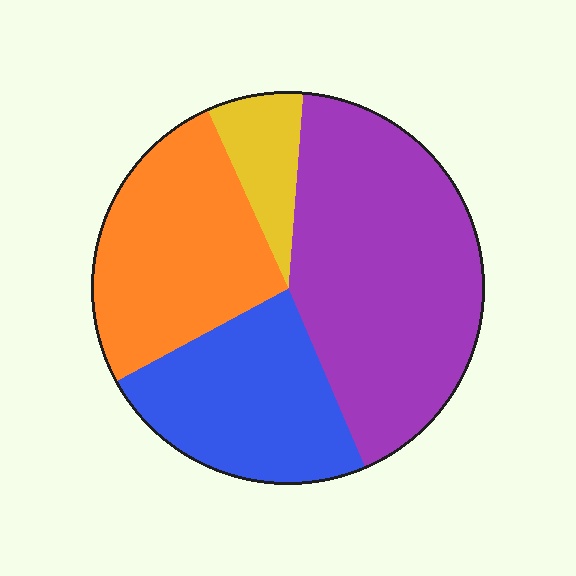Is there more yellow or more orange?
Orange.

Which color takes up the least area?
Yellow, at roughly 10%.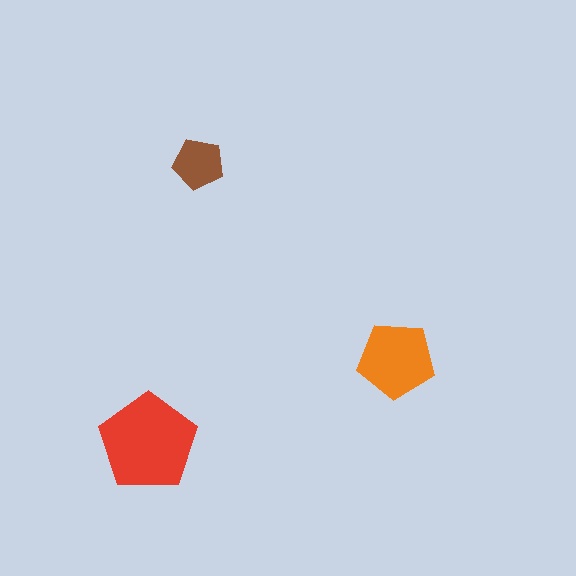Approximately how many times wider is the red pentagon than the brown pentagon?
About 2 times wider.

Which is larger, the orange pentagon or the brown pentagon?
The orange one.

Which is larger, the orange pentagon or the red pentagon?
The red one.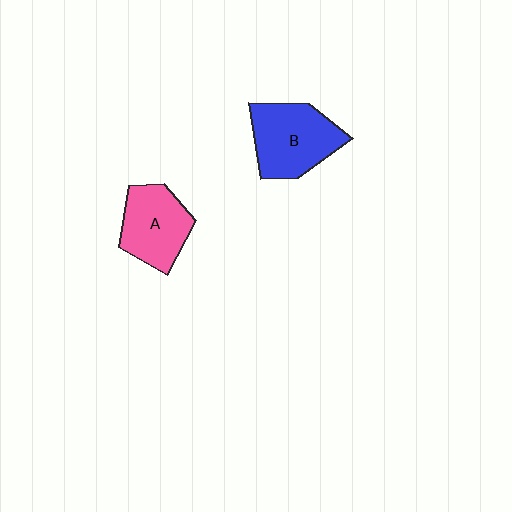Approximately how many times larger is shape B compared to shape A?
Approximately 1.2 times.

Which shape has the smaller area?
Shape A (pink).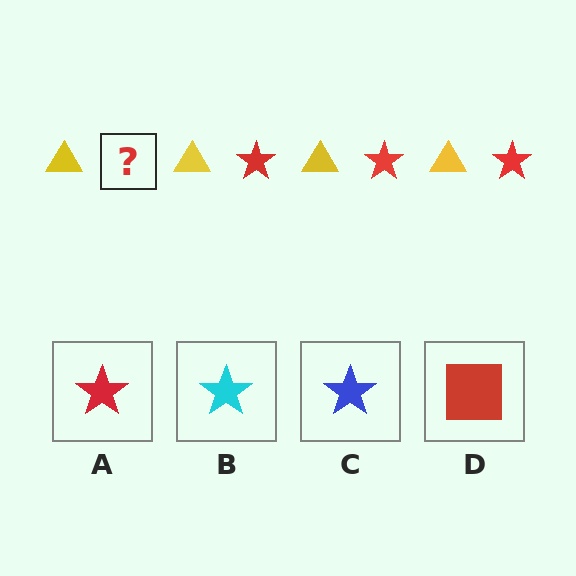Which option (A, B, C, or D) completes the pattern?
A.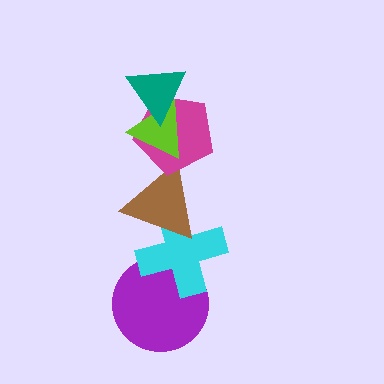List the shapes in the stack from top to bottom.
From top to bottom: the teal triangle, the lime triangle, the magenta pentagon, the brown triangle, the cyan cross, the purple circle.